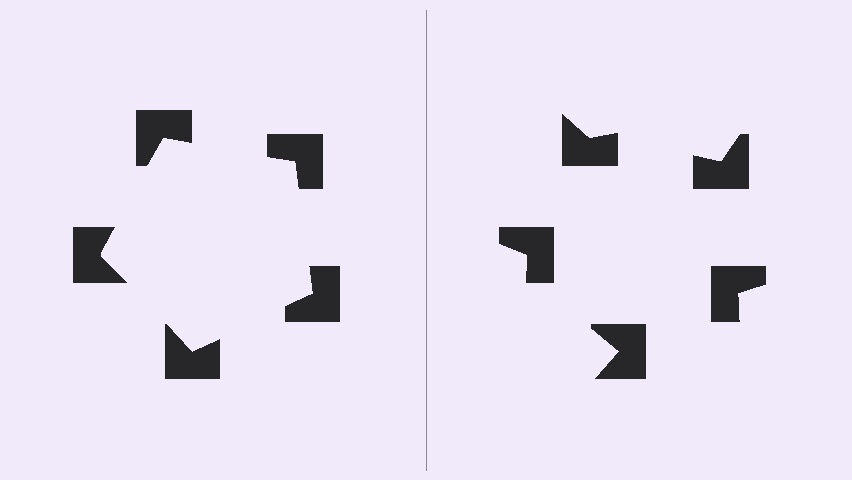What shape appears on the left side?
An illusory pentagon.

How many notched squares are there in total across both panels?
10 — 5 on each side.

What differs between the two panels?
The notched squares are positioned identically on both sides; only the wedge orientations differ. On the left they align to a pentagon; on the right they are misaligned.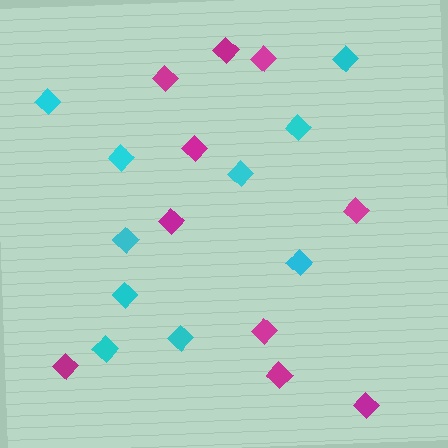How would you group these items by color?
There are 2 groups: one group of cyan diamonds (10) and one group of magenta diamonds (10).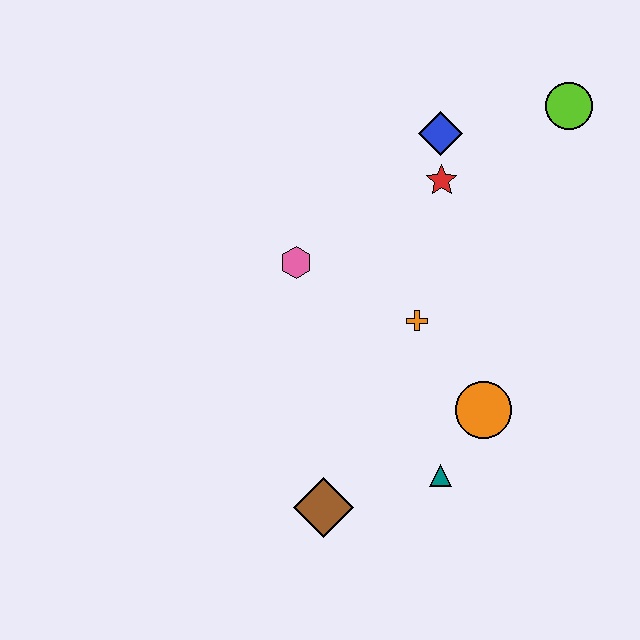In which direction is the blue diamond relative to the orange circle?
The blue diamond is above the orange circle.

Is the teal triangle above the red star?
No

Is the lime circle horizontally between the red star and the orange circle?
No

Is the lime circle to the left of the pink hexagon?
No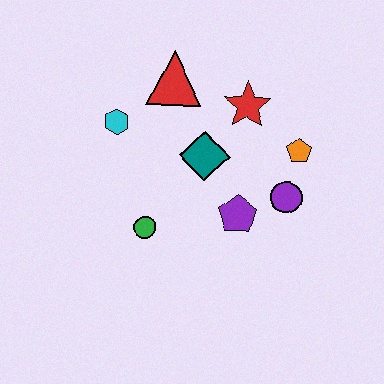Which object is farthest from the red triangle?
The purple circle is farthest from the red triangle.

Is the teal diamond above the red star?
No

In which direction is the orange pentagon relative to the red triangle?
The orange pentagon is to the right of the red triangle.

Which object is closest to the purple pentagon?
The purple circle is closest to the purple pentagon.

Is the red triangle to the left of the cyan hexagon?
No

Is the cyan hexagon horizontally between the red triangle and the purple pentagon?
No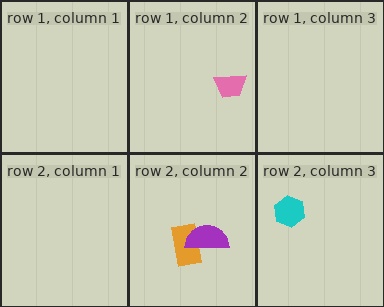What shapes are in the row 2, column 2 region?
The orange rectangle, the purple semicircle.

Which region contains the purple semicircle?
The row 2, column 2 region.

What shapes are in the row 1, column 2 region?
The pink trapezoid.